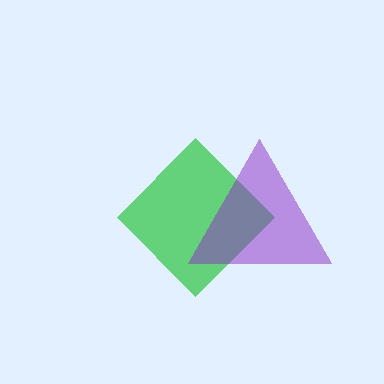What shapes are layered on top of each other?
The layered shapes are: a green diamond, a purple triangle.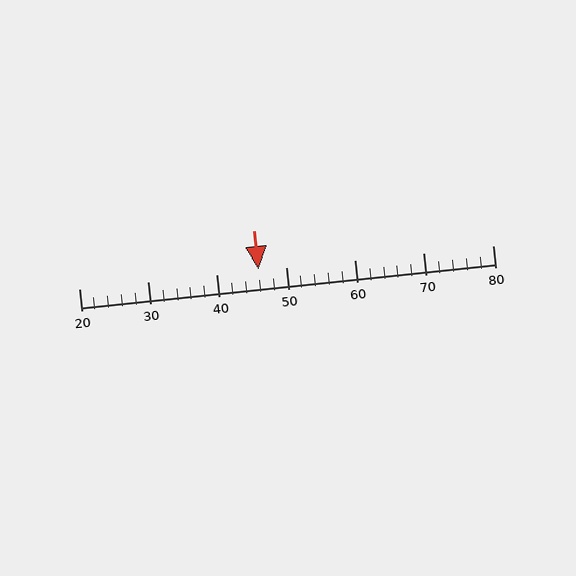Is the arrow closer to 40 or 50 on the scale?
The arrow is closer to 50.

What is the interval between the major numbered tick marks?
The major tick marks are spaced 10 units apart.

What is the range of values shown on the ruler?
The ruler shows values from 20 to 80.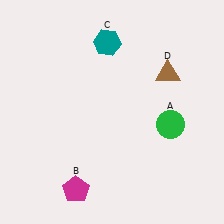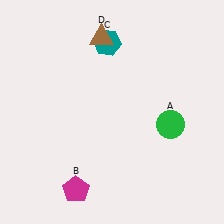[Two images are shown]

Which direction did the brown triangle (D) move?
The brown triangle (D) moved left.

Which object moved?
The brown triangle (D) moved left.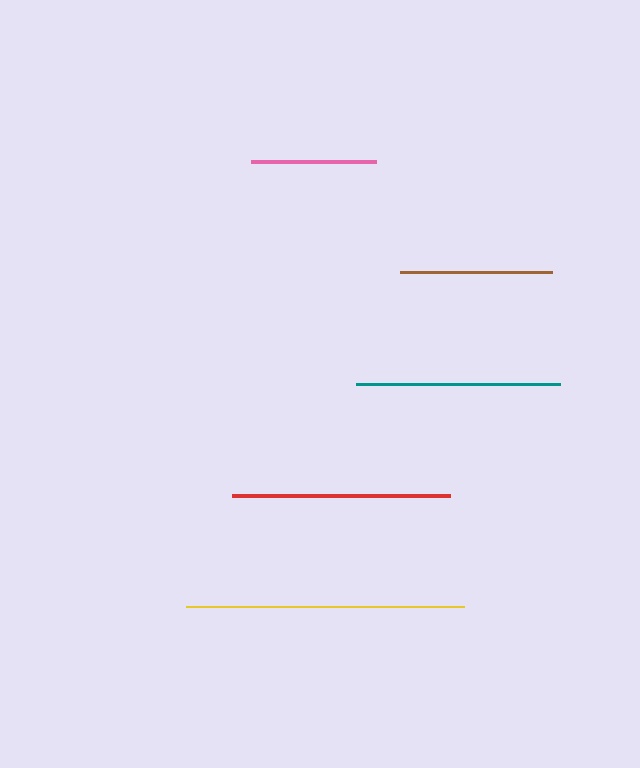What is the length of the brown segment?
The brown segment is approximately 152 pixels long.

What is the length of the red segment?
The red segment is approximately 217 pixels long.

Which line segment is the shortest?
The pink line is the shortest at approximately 125 pixels.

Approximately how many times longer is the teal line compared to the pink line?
The teal line is approximately 1.6 times the length of the pink line.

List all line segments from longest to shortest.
From longest to shortest: yellow, red, teal, brown, pink.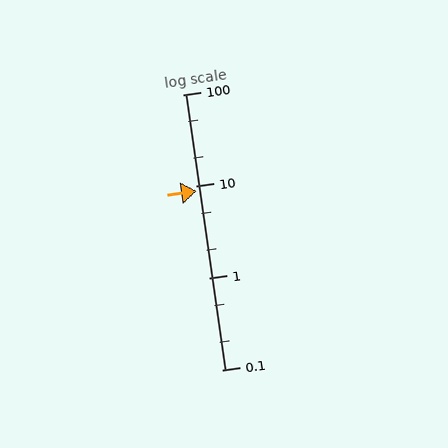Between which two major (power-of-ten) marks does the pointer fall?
The pointer is between 1 and 10.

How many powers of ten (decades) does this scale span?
The scale spans 3 decades, from 0.1 to 100.